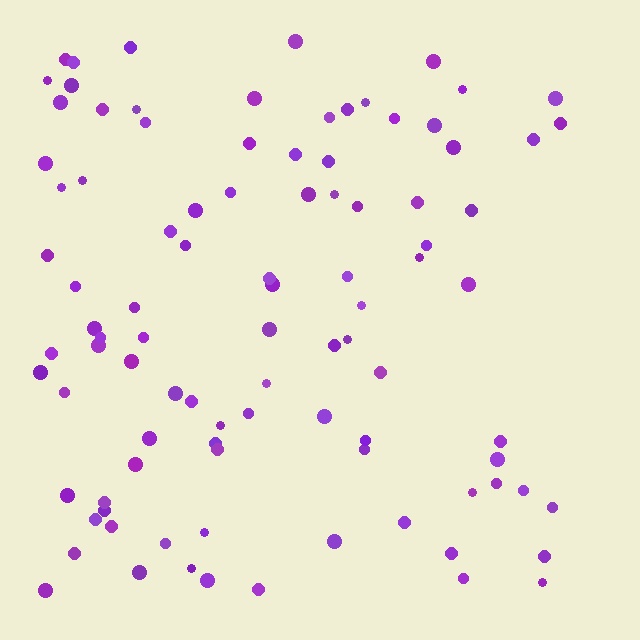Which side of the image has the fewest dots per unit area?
The right.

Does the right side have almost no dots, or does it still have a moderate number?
Still a moderate number, just noticeably fewer than the left.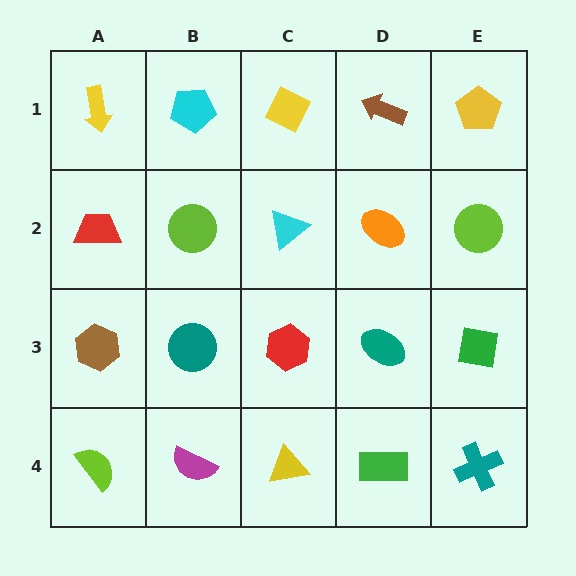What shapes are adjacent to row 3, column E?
A lime circle (row 2, column E), a teal cross (row 4, column E), a teal ellipse (row 3, column D).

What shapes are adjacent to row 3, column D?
An orange ellipse (row 2, column D), a green rectangle (row 4, column D), a red hexagon (row 3, column C), a green square (row 3, column E).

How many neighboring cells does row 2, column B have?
4.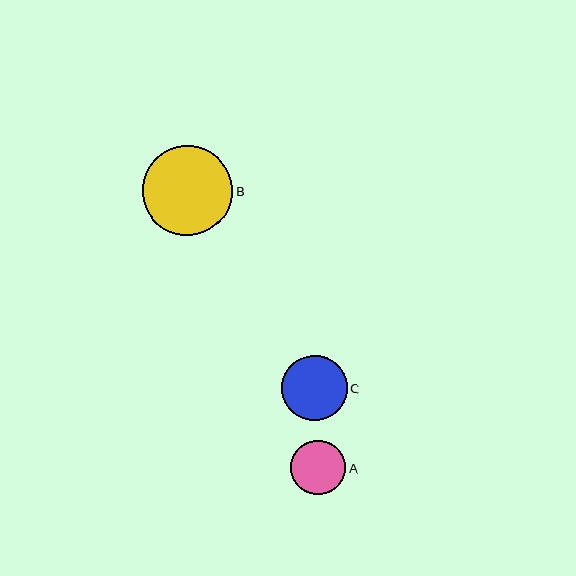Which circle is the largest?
Circle B is the largest with a size of approximately 90 pixels.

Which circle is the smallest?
Circle A is the smallest with a size of approximately 55 pixels.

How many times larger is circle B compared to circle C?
Circle B is approximately 1.4 times the size of circle C.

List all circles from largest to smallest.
From largest to smallest: B, C, A.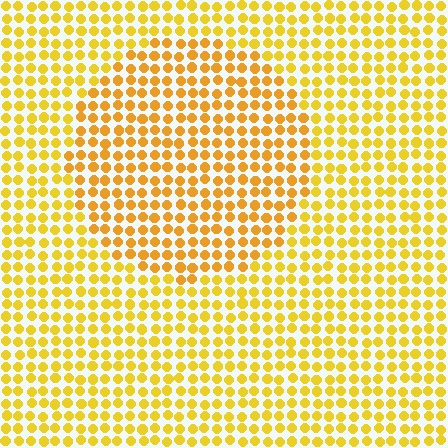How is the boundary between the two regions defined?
The boundary is defined purely by a slight shift in hue (about 15 degrees). Spacing, size, and orientation are identical on both sides.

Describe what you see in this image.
The image is filled with small yellow elements in a uniform arrangement. A circle-shaped region is visible where the elements are tinted to a slightly different hue, forming a subtle color boundary.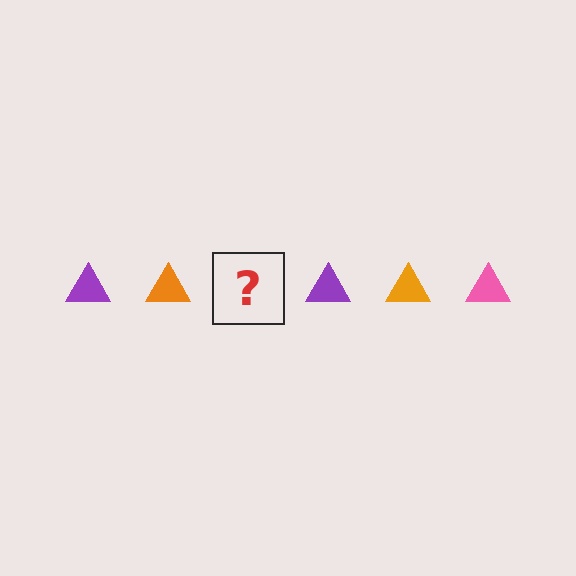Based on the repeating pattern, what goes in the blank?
The blank should be a pink triangle.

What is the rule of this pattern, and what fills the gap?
The rule is that the pattern cycles through purple, orange, pink triangles. The gap should be filled with a pink triangle.